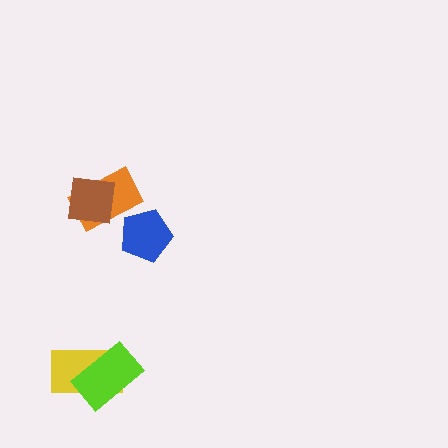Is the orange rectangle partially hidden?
Yes, it is partially covered by another shape.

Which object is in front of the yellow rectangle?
The lime rectangle is in front of the yellow rectangle.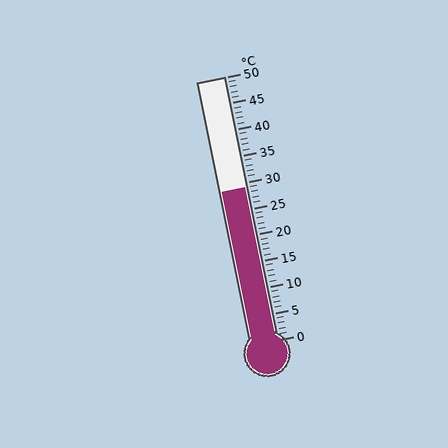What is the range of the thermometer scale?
The thermometer scale ranges from 0°C to 50°C.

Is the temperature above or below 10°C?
The temperature is above 10°C.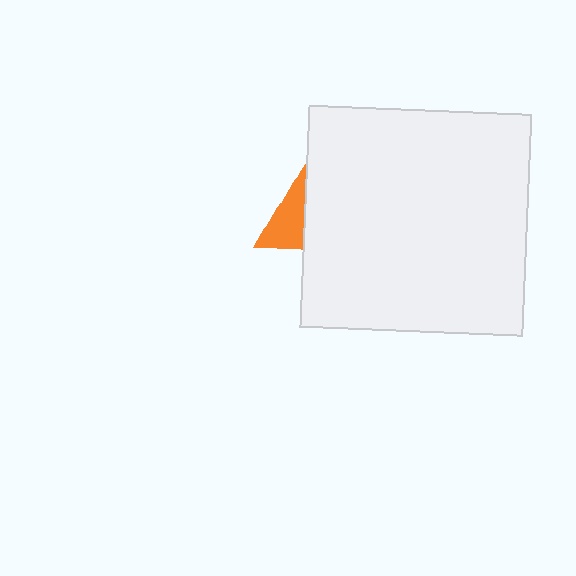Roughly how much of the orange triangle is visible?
A small part of it is visible (roughly 31%).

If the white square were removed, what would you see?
You would see the complete orange triangle.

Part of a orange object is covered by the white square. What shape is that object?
It is a triangle.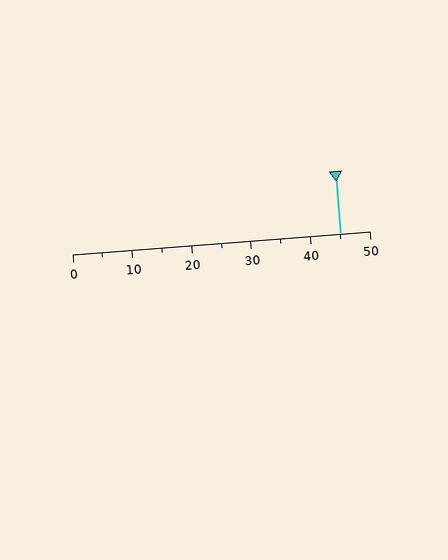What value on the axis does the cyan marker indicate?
The marker indicates approximately 45.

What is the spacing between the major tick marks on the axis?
The major ticks are spaced 10 apart.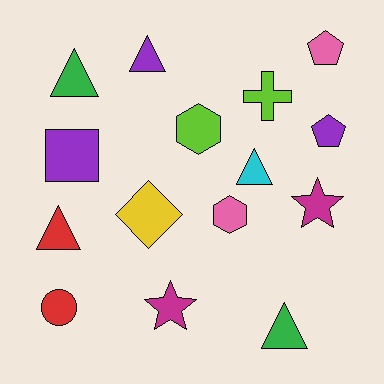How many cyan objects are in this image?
There is 1 cyan object.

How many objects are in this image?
There are 15 objects.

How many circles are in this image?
There is 1 circle.